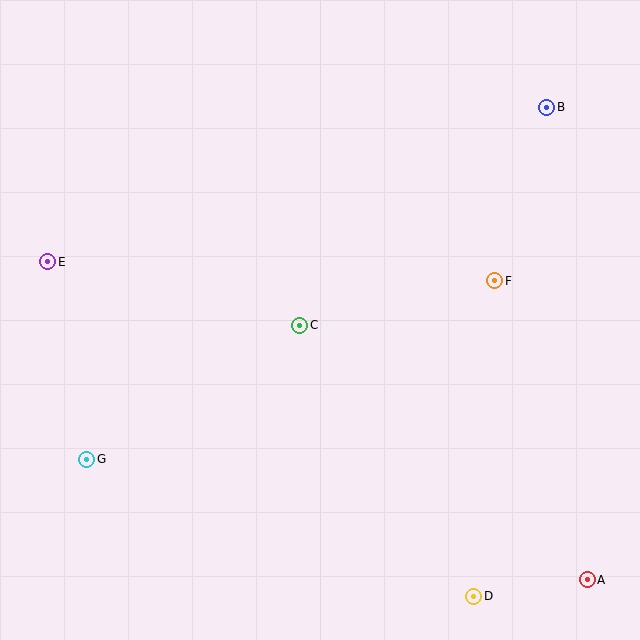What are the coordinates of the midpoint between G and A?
The midpoint between G and A is at (337, 519).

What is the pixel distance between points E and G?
The distance between E and G is 201 pixels.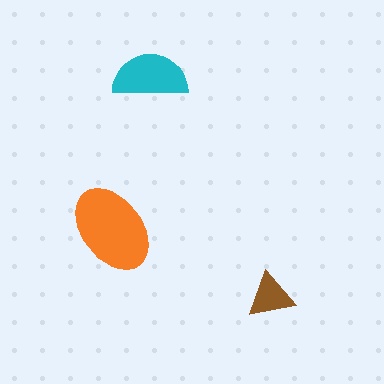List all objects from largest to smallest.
The orange ellipse, the cyan semicircle, the brown triangle.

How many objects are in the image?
There are 3 objects in the image.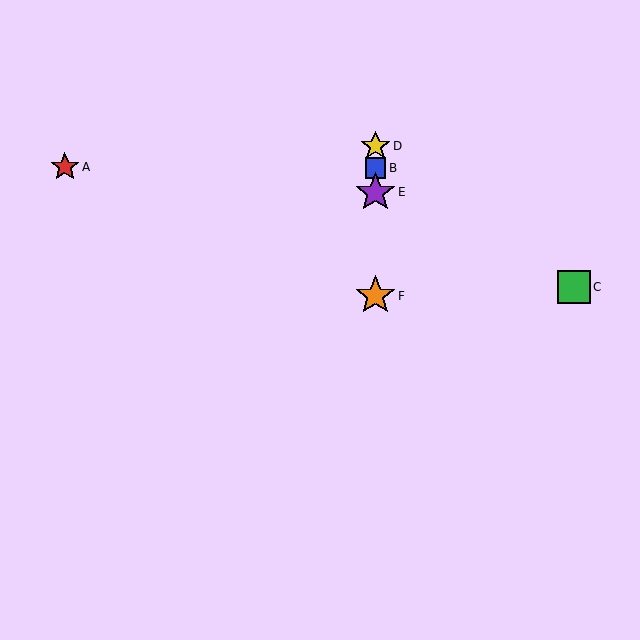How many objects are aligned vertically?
4 objects (B, D, E, F) are aligned vertically.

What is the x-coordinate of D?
Object D is at x≈375.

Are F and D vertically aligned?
Yes, both are at x≈375.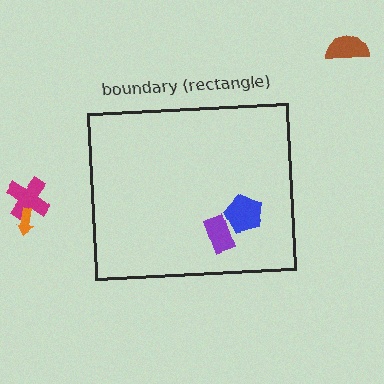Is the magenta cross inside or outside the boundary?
Outside.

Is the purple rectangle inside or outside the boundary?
Inside.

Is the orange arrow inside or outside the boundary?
Outside.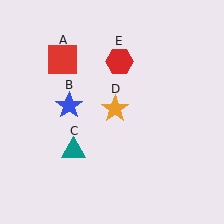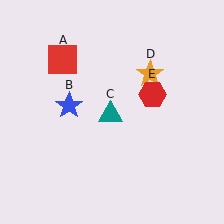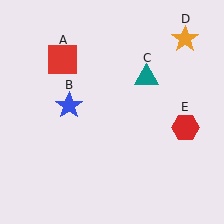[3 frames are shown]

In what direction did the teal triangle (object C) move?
The teal triangle (object C) moved up and to the right.